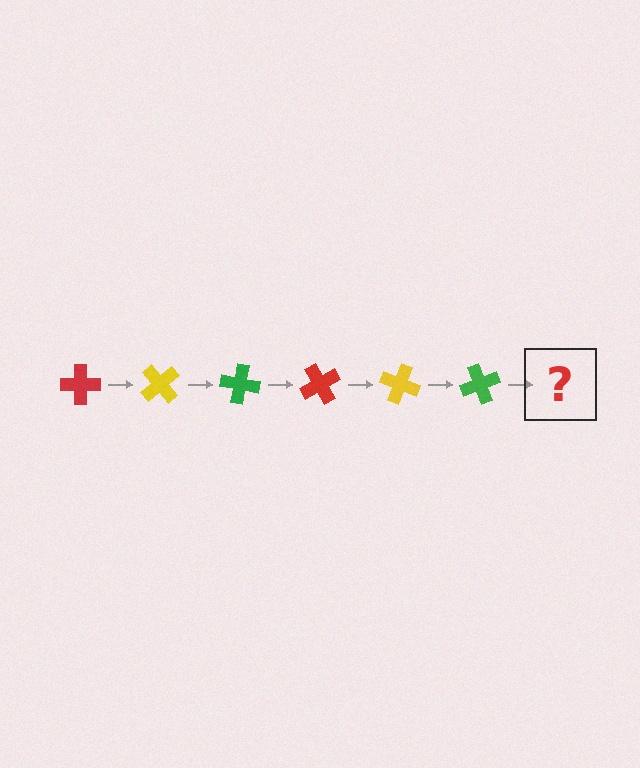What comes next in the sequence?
The next element should be a red cross, rotated 300 degrees from the start.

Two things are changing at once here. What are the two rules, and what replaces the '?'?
The two rules are that it rotates 50 degrees each step and the color cycles through red, yellow, and green. The '?' should be a red cross, rotated 300 degrees from the start.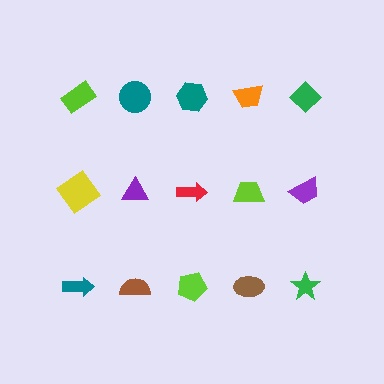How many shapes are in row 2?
5 shapes.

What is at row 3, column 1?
A teal arrow.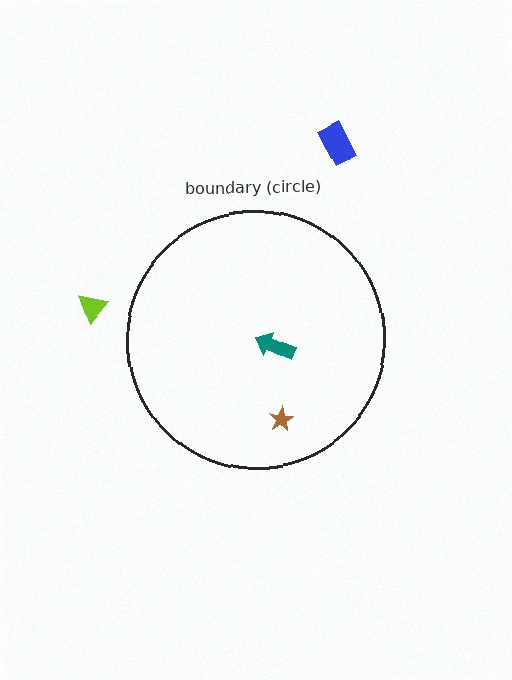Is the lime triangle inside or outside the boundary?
Outside.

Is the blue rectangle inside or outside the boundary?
Outside.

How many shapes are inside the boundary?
2 inside, 2 outside.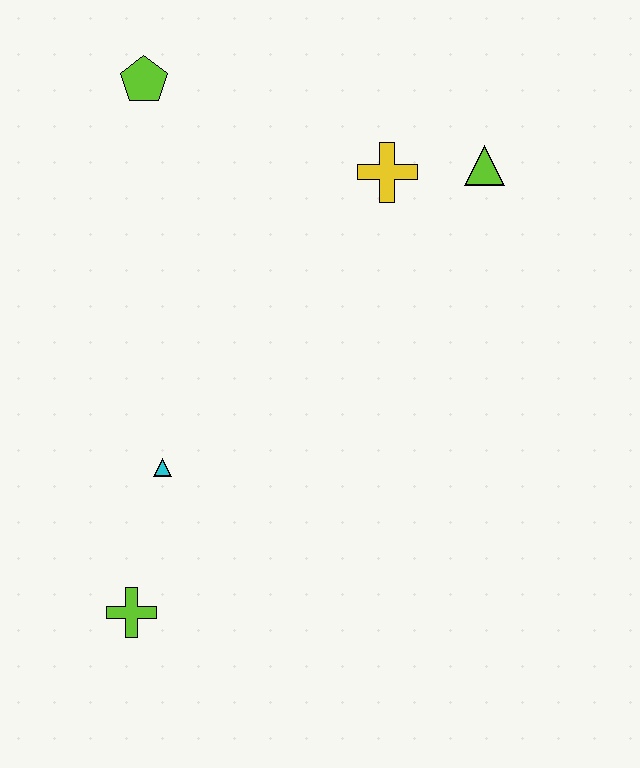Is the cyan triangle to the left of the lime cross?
No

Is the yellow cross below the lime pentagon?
Yes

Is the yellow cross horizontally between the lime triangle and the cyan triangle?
Yes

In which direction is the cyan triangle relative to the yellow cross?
The cyan triangle is below the yellow cross.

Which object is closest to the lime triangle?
The yellow cross is closest to the lime triangle.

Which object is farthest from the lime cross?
The lime triangle is farthest from the lime cross.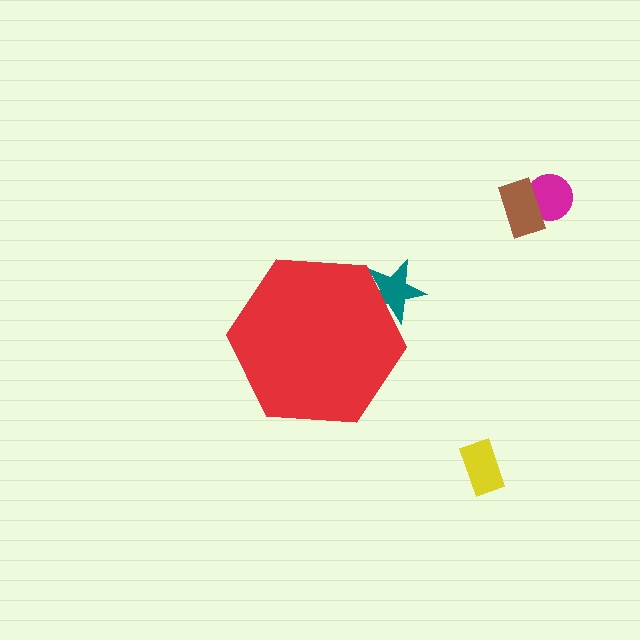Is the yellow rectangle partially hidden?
No, the yellow rectangle is fully visible.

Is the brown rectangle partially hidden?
No, the brown rectangle is fully visible.